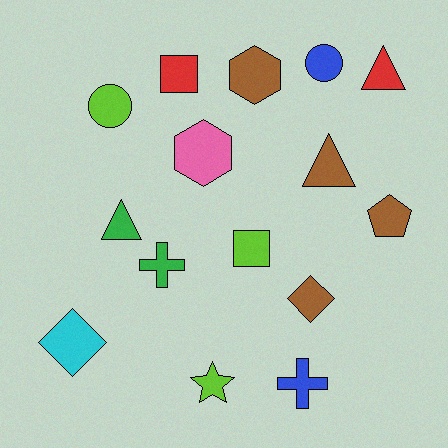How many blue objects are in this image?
There are 2 blue objects.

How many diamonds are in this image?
There are 2 diamonds.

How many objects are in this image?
There are 15 objects.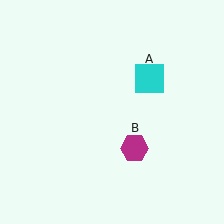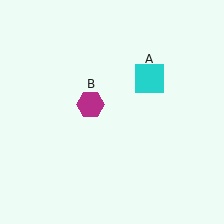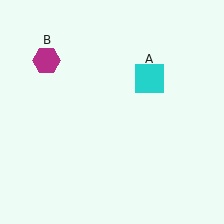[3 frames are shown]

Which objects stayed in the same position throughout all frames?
Cyan square (object A) remained stationary.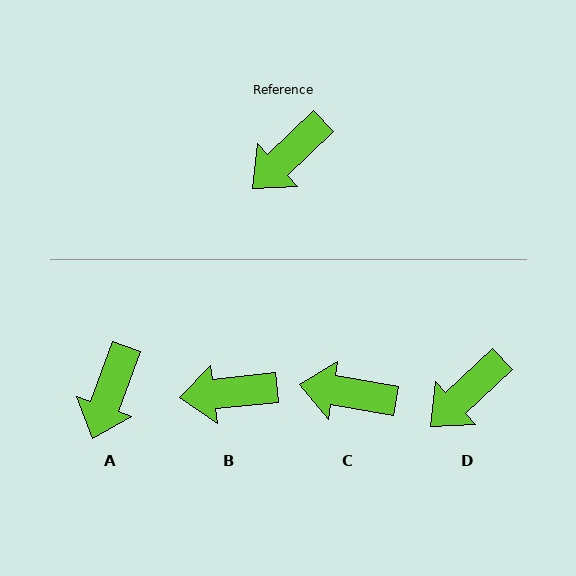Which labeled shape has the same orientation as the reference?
D.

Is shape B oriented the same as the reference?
No, it is off by about 37 degrees.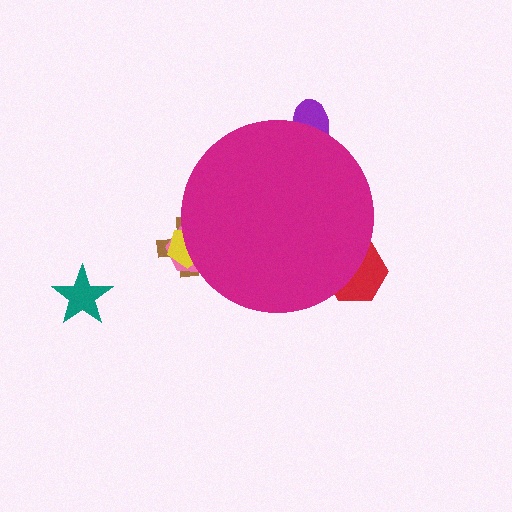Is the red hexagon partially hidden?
Yes, the red hexagon is partially hidden behind the magenta circle.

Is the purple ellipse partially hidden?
Yes, the purple ellipse is partially hidden behind the magenta circle.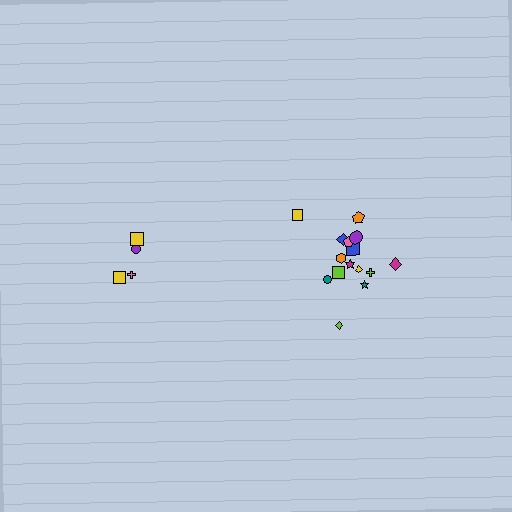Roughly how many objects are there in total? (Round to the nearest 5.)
Roughly 20 objects in total.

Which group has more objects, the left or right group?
The right group.